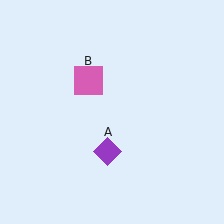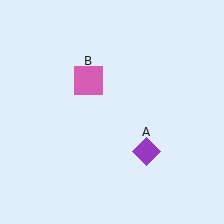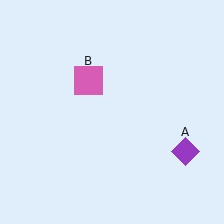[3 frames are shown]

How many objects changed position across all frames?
1 object changed position: purple diamond (object A).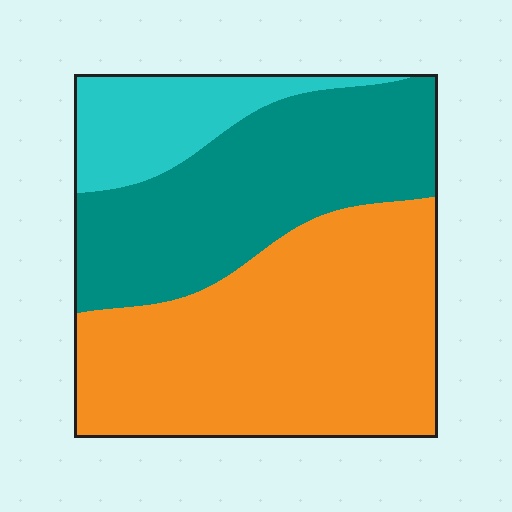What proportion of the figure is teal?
Teal covers 35% of the figure.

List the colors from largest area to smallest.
From largest to smallest: orange, teal, cyan.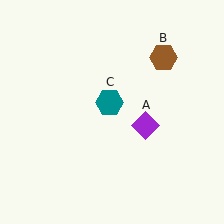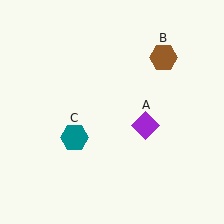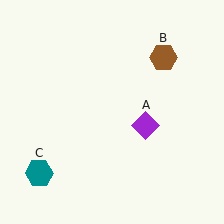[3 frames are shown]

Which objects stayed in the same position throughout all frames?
Purple diamond (object A) and brown hexagon (object B) remained stationary.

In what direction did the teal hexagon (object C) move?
The teal hexagon (object C) moved down and to the left.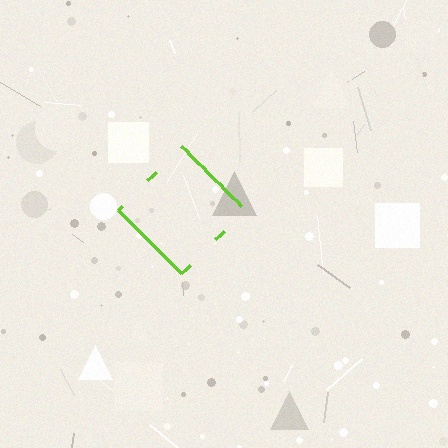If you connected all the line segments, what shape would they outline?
They would outline a diamond.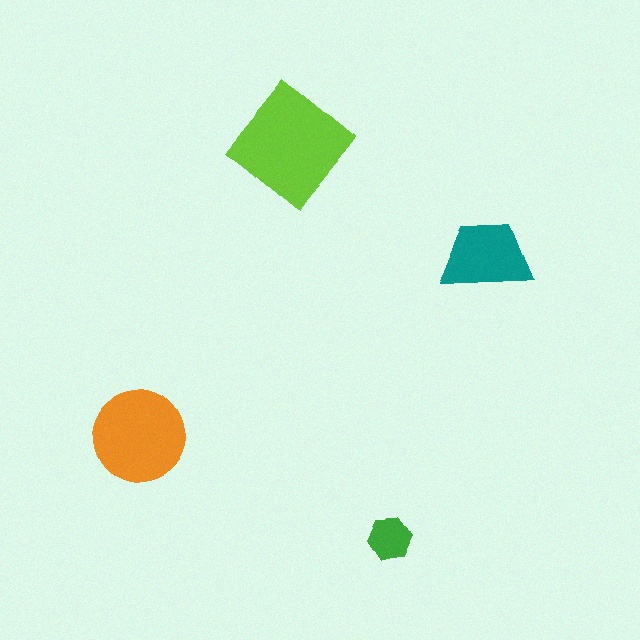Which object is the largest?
The lime diamond.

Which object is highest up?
The lime diamond is topmost.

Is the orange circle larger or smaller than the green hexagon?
Larger.